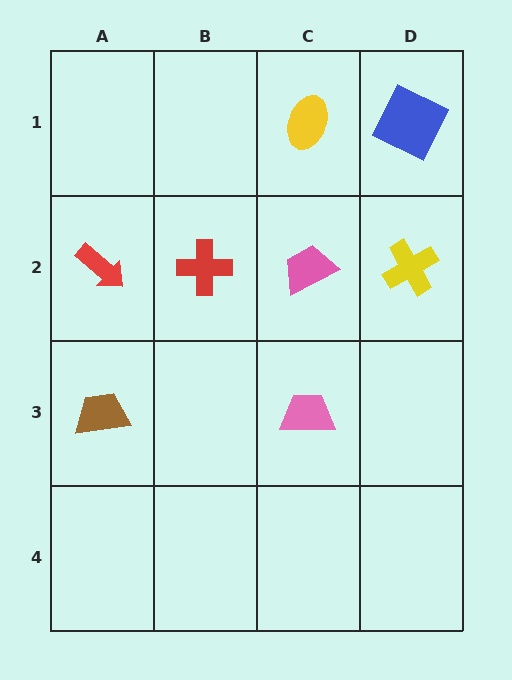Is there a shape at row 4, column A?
No, that cell is empty.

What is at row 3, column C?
A pink trapezoid.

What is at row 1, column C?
A yellow ellipse.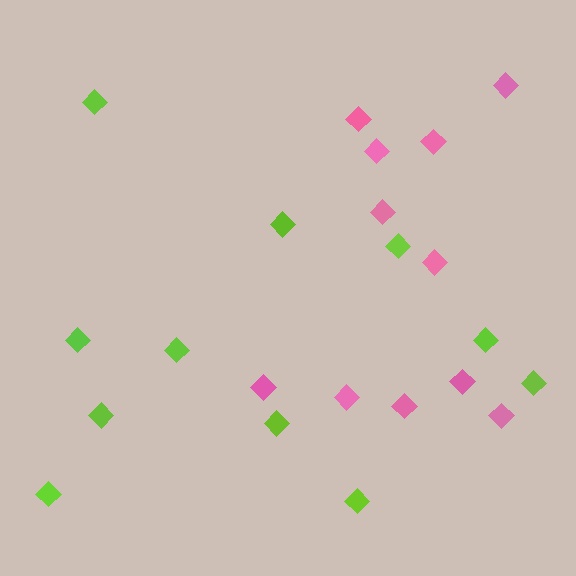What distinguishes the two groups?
There are 2 groups: one group of lime diamonds (11) and one group of pink diamonds (11).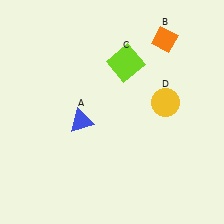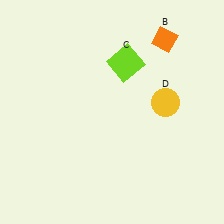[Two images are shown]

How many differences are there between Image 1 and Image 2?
There is 1 difference between the two images.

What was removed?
The blue triangle (A) was removed in Image 2.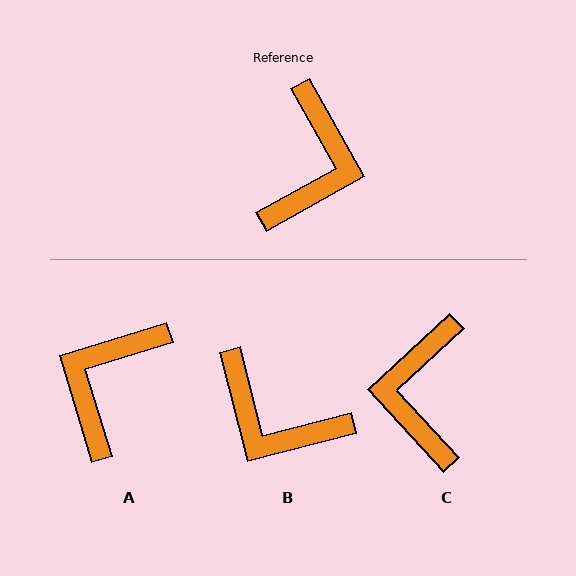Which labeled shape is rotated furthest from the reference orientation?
A, about 168 degrees away.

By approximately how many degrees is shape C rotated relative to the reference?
Approximately 167 degrees clockwise.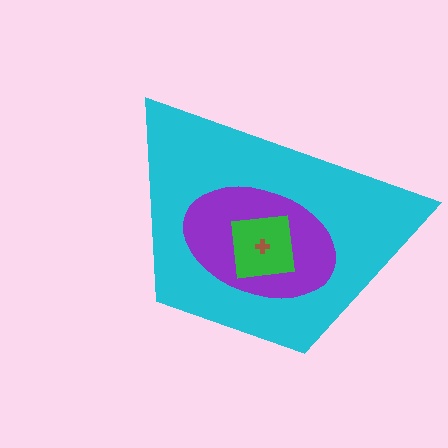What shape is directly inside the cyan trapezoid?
The purple ellipse.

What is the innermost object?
The brown cross.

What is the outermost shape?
The cyan trapezoid.